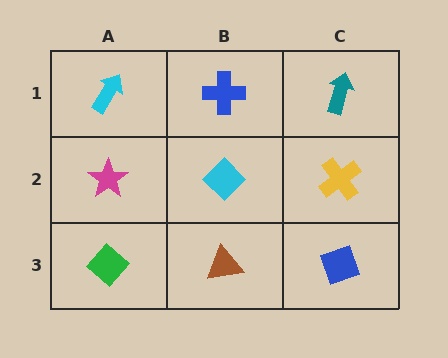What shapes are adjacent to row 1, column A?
A magenta star (row 2, column A), a blue cross (row 1, column B).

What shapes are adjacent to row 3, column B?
A cyan diamond (row 2, column B), a green diamond (row 3, column A), a blue diamond (row 3, column C).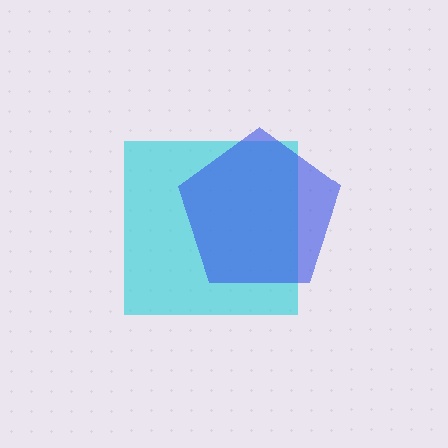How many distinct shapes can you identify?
There are 2 distinct shapes: a cyan square, a blue pentagon.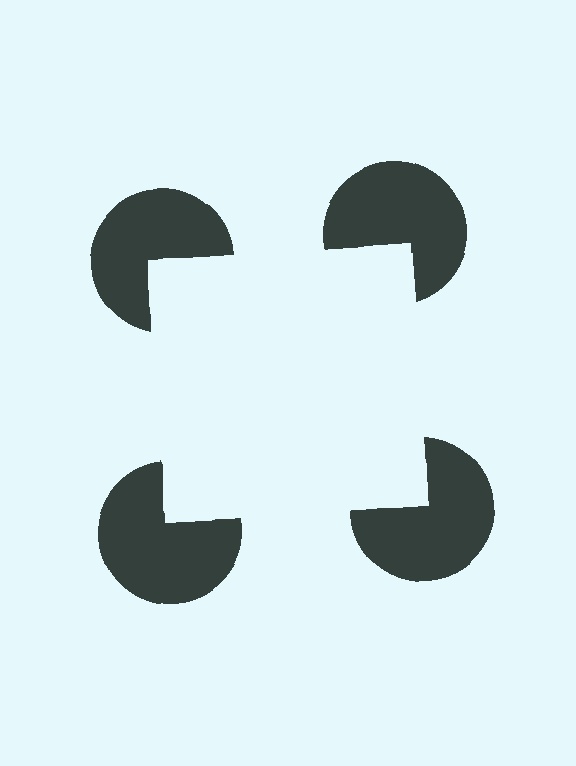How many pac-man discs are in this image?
There are 4 — one at each vertex of the illusory square.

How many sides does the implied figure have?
4 sides.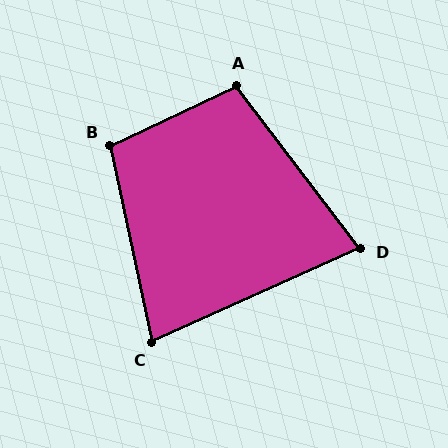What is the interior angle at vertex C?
Approximately 78 degrees (acute).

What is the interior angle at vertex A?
Approximately 102 degrees (obtuse).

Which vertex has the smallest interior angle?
D, at approximately 77 degrees.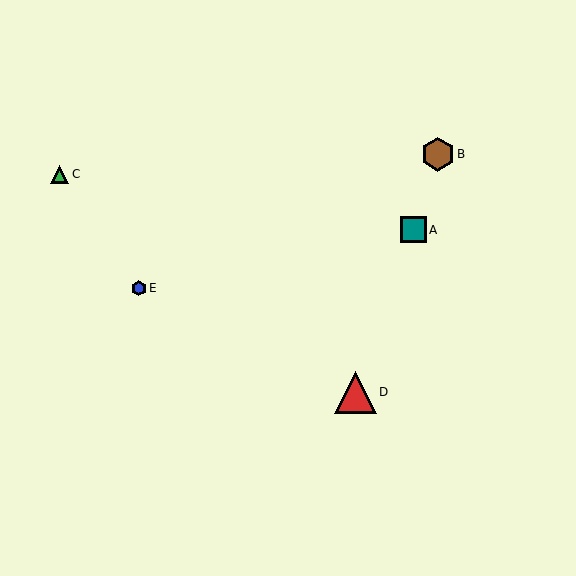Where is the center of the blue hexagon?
The center of the blue hexagon is at (139, 288).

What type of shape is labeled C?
Shape C is a green triangle.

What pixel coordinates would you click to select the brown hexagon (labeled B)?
Click at (438, 154) to select the brown hexagon B.